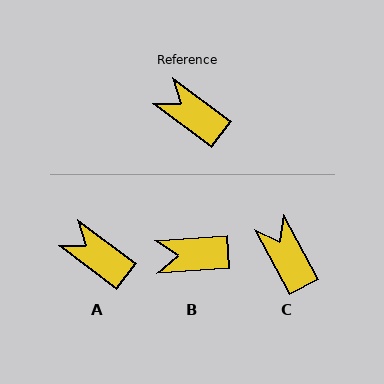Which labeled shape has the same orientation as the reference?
A.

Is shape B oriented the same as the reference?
No, it is off by about 41 degrees.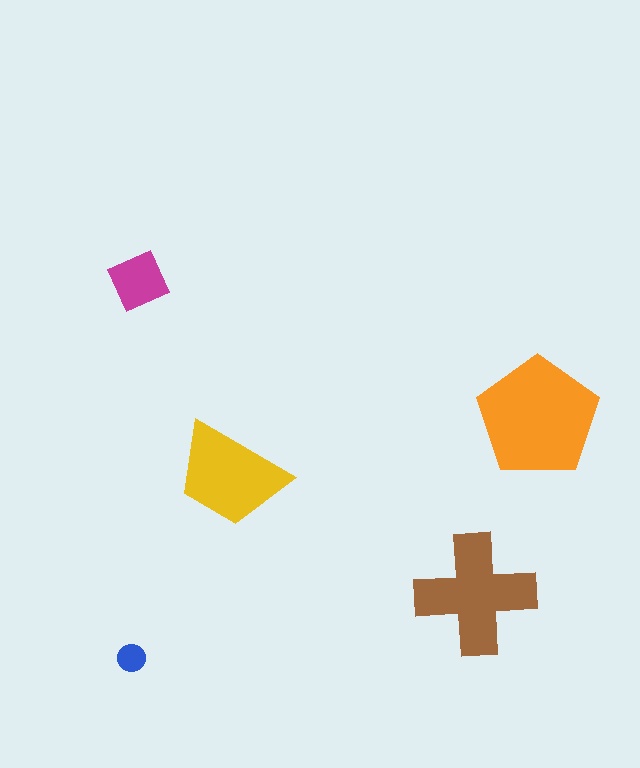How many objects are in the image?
There are 5 objects in the image.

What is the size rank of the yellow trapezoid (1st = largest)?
3rd.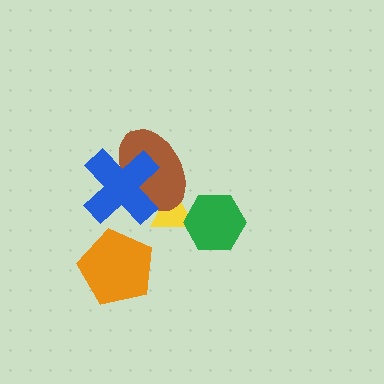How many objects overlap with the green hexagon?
1 object overlaps with the green hexagon.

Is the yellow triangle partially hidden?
Yes, it is partially covered by another shape.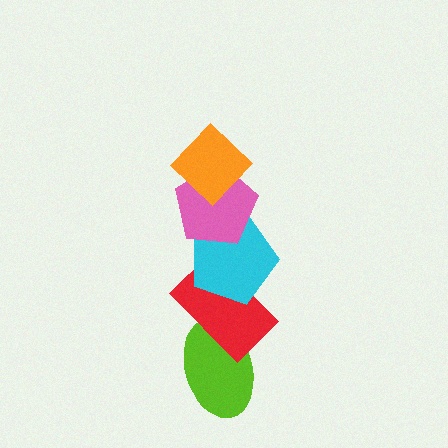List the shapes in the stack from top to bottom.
From top to bottom: the orange diamond, the pink pentagon, the cyan pentagon, the red rectangle, the lime ellipse.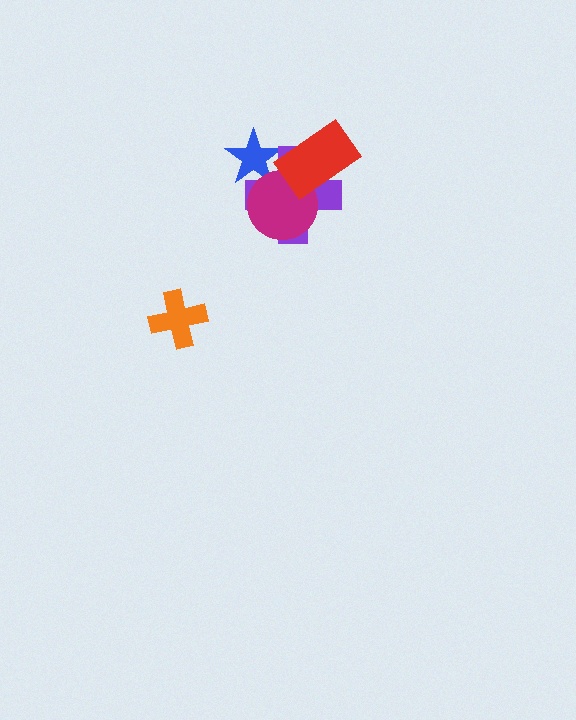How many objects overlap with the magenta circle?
3 objects overlap with the magenta circle.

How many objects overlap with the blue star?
2 objects overlap with the blue star.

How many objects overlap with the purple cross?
3 objects overlap with the purple cross.